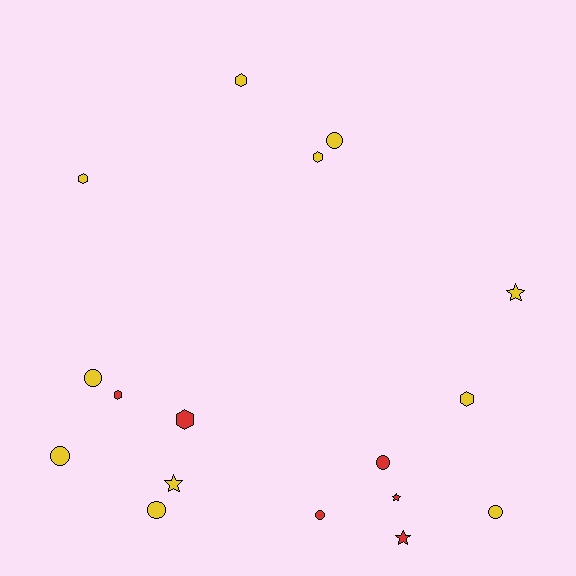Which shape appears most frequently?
Circle, with 7 objects.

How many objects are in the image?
There are 17 objects.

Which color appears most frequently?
Yellow, with 11 objects.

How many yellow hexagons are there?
There are 4 yellow hexagons.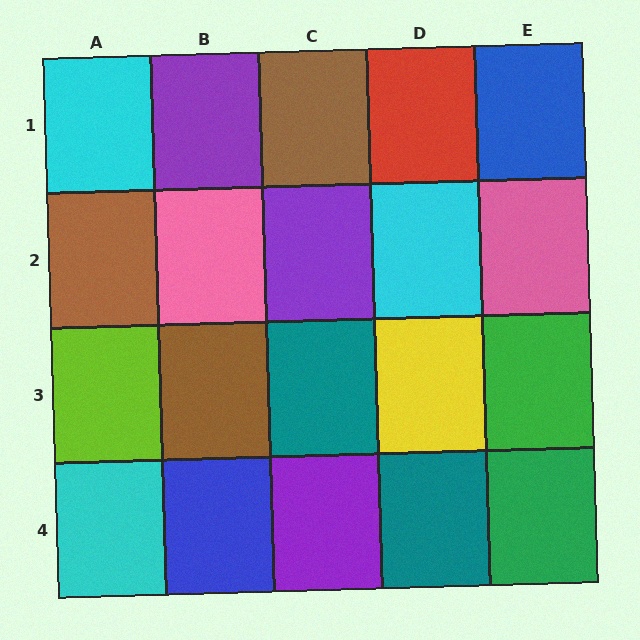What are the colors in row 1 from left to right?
Cyan, purple, brown, red, blue.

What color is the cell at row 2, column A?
Brown.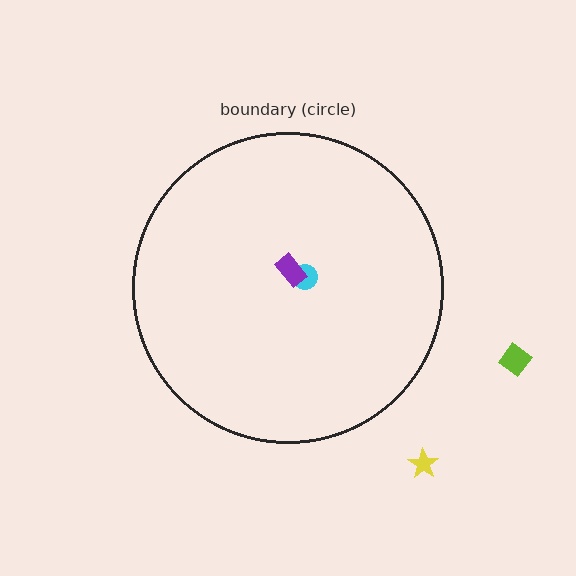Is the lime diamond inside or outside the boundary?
Outside.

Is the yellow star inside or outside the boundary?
Outside.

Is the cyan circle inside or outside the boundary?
Inside.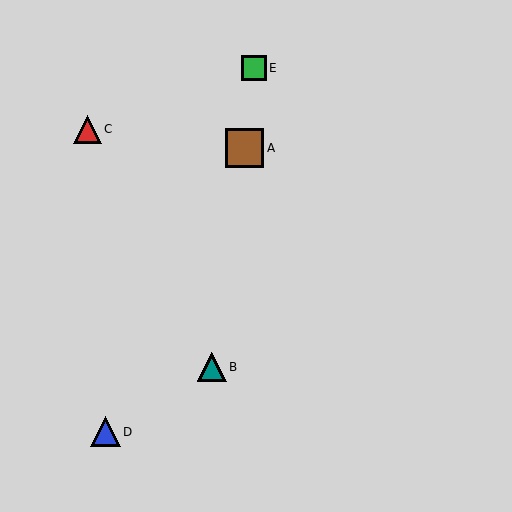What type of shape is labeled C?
Shape C is a red triangle.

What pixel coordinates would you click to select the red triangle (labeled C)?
Click at (87, 129) to select the red triangle C.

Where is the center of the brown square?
The center of the brown square is at (245, 148).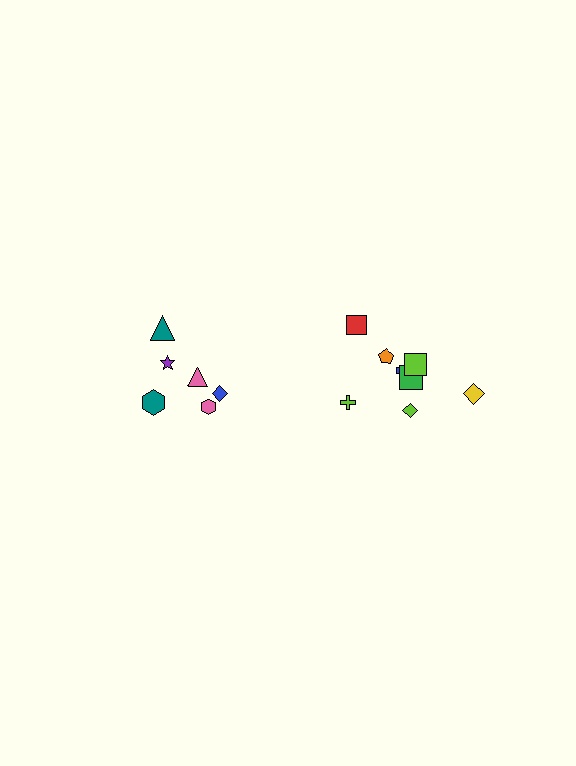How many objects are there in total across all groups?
There are 14 objects.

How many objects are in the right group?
There are 8 objects.